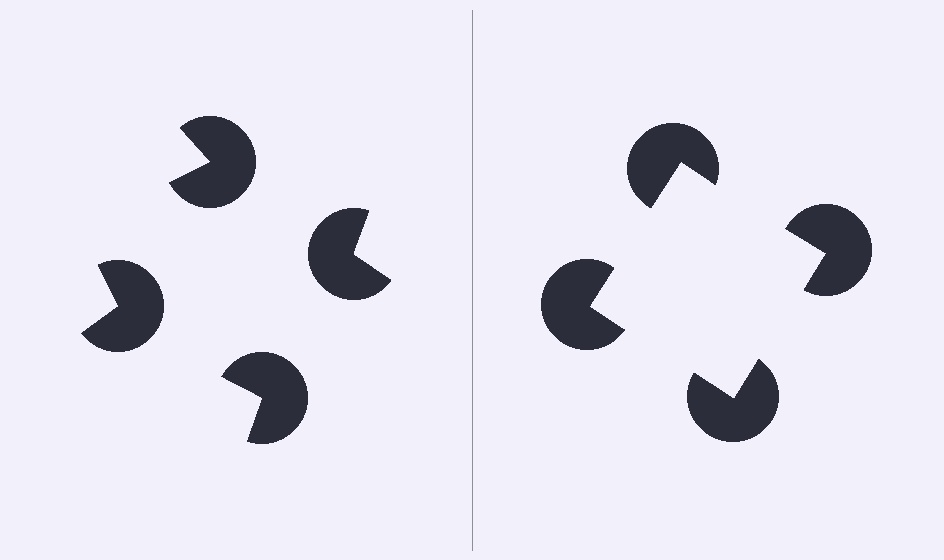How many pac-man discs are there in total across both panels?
8 — 4 on each side.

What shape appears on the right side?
An illusory square.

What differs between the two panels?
The pac-man discs are positioned identically on both sides; only the wedge orientations differ. On the right they align to a square; on the left they are misaligned.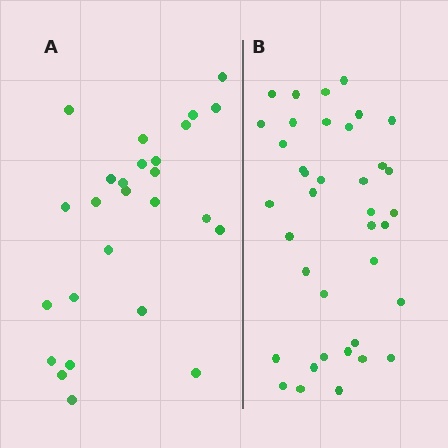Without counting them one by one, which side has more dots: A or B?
Region B (the right region) has more dots.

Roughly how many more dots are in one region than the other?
Region B has roughly 12 or so more dots than region A.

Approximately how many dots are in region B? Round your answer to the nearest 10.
About 40 dots. (The exact count is 38, which rounds to 40.)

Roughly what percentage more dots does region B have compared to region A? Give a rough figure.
About 45% more.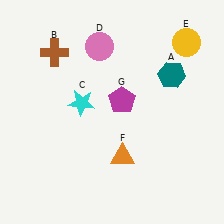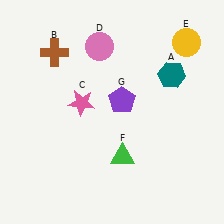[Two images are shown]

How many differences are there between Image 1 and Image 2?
There are 3 differences between the two images.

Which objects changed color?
C changed from cyan to pink. F changed from orange to green. G changed from magenta to purple.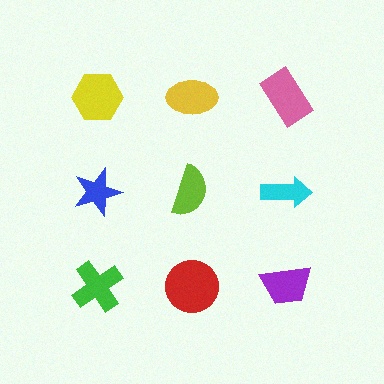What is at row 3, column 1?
A green cross.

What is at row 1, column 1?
A yellow hexagon.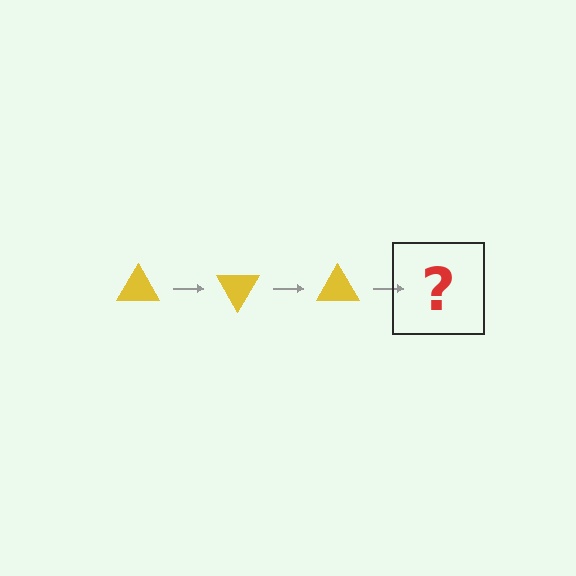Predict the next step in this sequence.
The next step is a yellow triangle rotated 180 degrees.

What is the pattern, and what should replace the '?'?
The pattern is that the triangle rotates 60 degrees each step. The '?' should be a yellow triangle rotated 180 degrees.